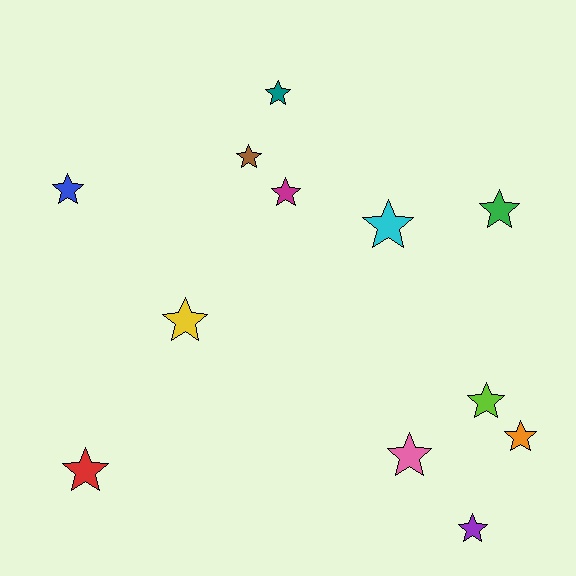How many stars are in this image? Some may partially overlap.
There are 12 stars.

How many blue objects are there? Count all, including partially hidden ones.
There is 1 blue object.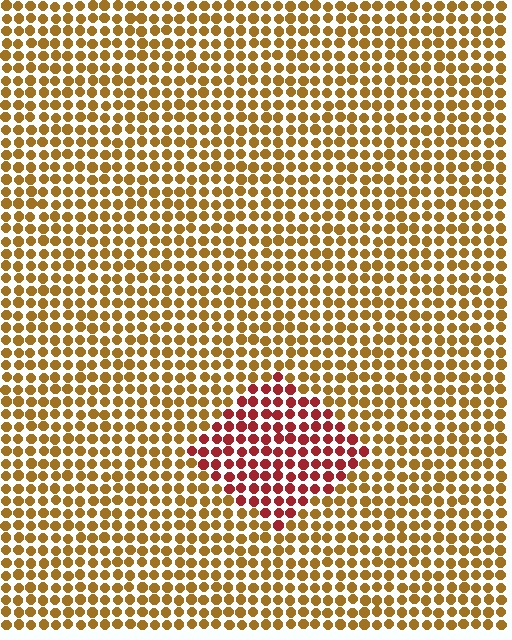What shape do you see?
I see a diamond.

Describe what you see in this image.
The image is filled with small brown elements in a uniform arrangement. A diamond-shaped region is visible where the elements are tinted to a slightly different hue, forming a subtle color boundary.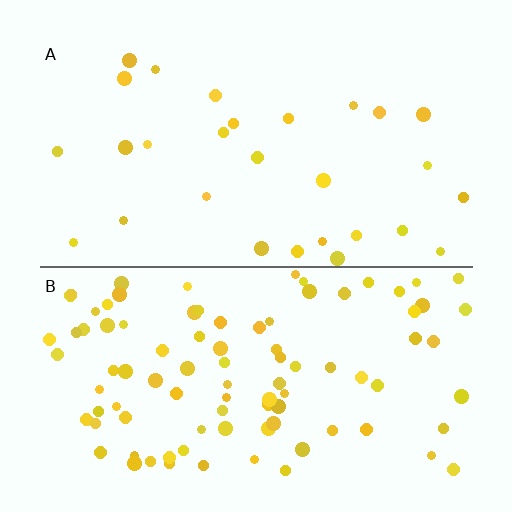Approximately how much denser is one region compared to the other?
Approximately 3.3× — region B over region A.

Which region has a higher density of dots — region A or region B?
B (the bottom).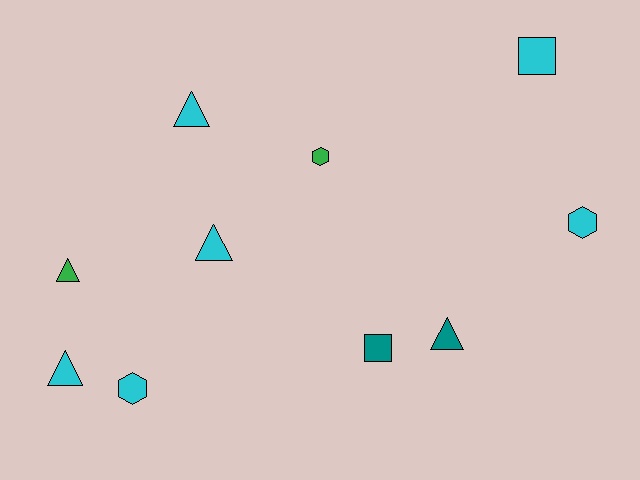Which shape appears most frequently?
Triangle, with 5 objects.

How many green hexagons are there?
There is 1 green hexagon.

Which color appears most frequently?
Cyan, with 6 objects.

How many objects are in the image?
There are 10 objects.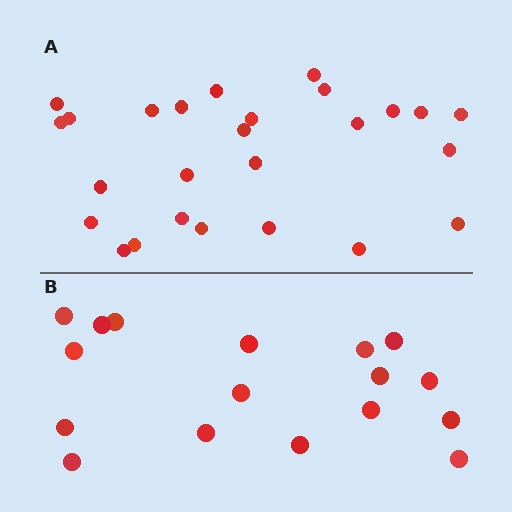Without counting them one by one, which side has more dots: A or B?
Region A (the top region) has more dots.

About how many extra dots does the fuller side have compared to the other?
Region A has roughly 8 or so more dots than region B.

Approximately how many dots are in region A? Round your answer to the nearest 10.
About 30 dots. (The exact count is 26, which rounds to 30.)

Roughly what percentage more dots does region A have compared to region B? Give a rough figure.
About 55% more.